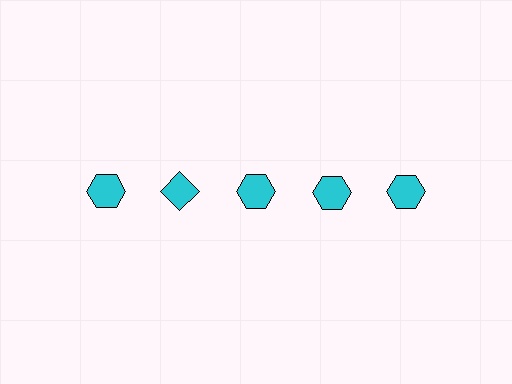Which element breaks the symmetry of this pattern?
The cyan diamond in the top row, second from left column breaks the symmetry. All other shapes are cyan hexagons.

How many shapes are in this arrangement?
There are 5 shapes arranged in a grid pattern.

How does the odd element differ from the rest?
It has a different shape: diamond instead of hexagon.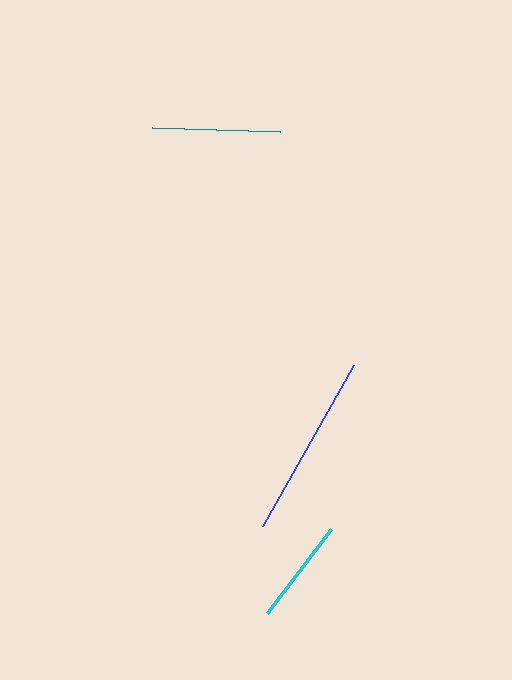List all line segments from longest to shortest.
From longest to shortest: blue, teal, cyan.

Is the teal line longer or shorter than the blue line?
The blue line is longer than the teal line.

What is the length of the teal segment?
The teal segment is approximately 128 pixels long.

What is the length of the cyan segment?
The cyan segment is approximately 105 pixels long.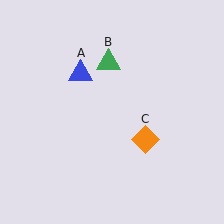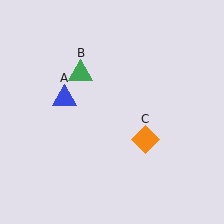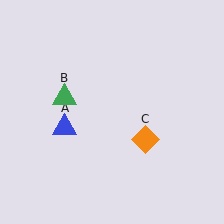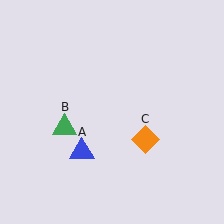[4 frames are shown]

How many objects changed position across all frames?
2 objects changed position: blue triangle (object A), green triangle (object B).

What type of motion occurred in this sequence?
The blue triangle (object A), green triangle (object B) rotated counterclockwise around the center of the scene.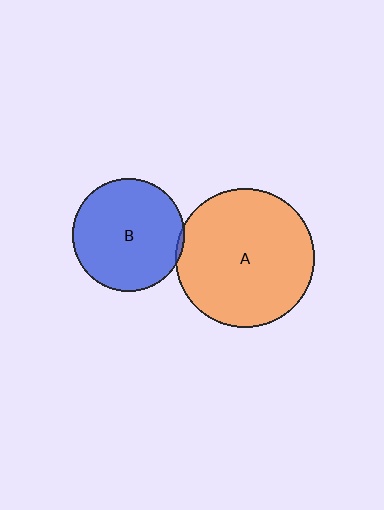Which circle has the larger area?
Circle A (orange).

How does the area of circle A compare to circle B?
Approximately 1.5 times.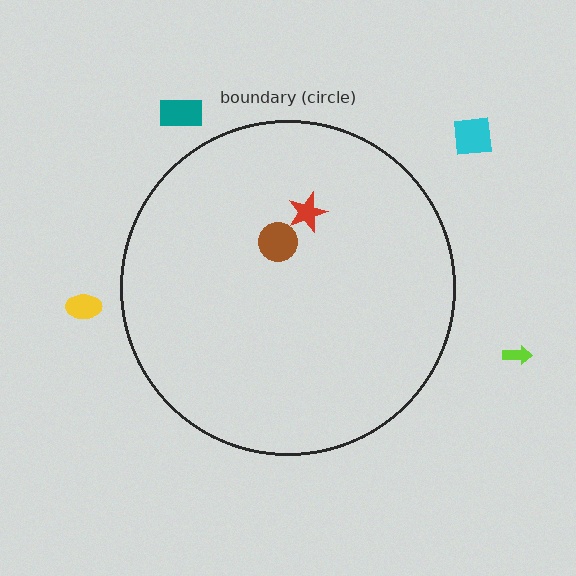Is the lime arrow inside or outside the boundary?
Outside.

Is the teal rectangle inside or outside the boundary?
Outside.